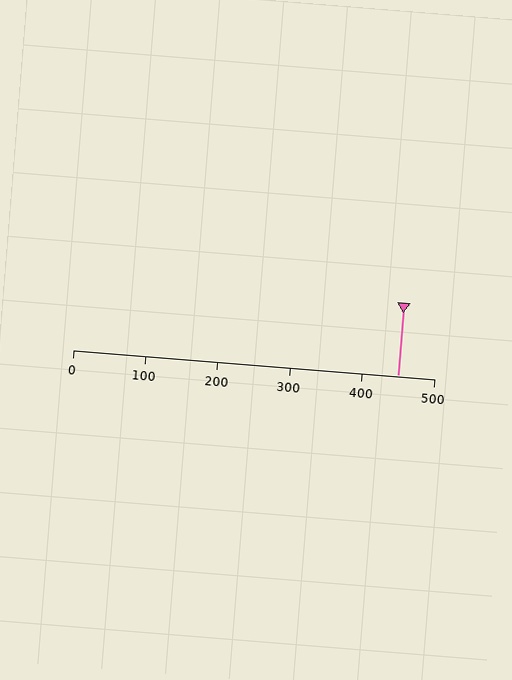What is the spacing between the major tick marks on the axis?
The major ticks are spaced 100 apart.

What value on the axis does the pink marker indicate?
The marker indicates approximately 450.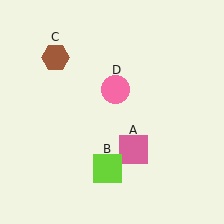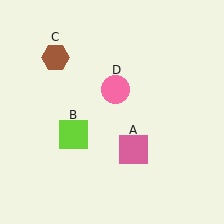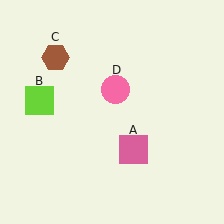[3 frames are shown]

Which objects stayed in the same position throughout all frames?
Pink square (object A) and brown hexagon (object C) and pink circle (object D) remained stationary.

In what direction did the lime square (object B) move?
The lime square (object B) moved up and to the left.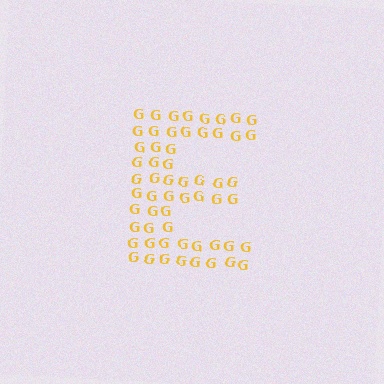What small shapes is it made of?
It is made of small letter G's.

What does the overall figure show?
The overall figure shows the letter E.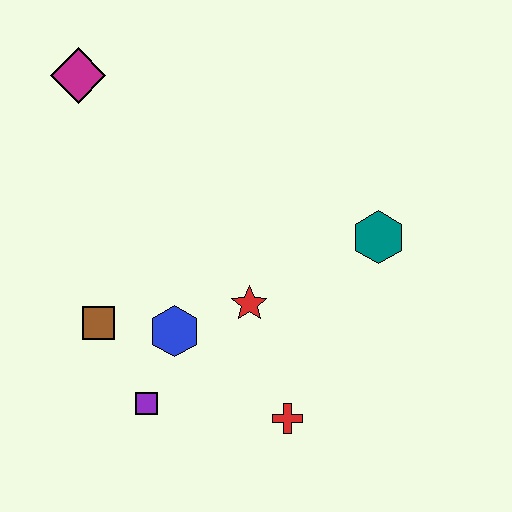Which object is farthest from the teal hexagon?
The magenta diamond is farthest from the teal hexagon.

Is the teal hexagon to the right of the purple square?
Yes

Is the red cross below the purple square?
Yes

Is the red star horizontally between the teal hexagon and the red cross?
No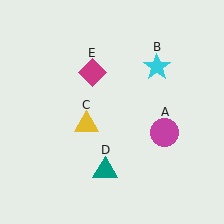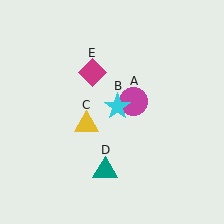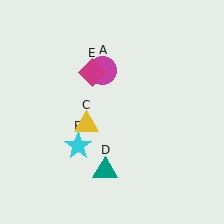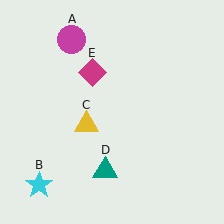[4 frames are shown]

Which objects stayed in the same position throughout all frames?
Yellow triangle (object C) and teal triangle (object D) and magenta diamond (object E) remained stationary.